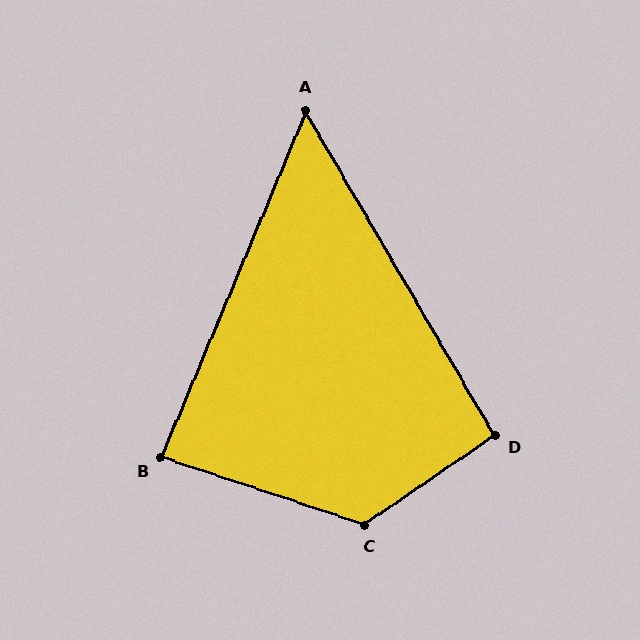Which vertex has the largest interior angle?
C, at approximately 127 degrees.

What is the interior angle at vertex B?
Approximately 86 degrees (approximately right).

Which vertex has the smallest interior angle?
A, at approximately 53 degrees.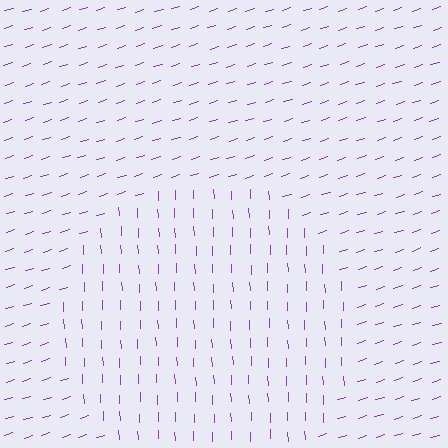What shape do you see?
I see a circle.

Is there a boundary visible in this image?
Yes, there is a texture boundary formed by a change in line orientation.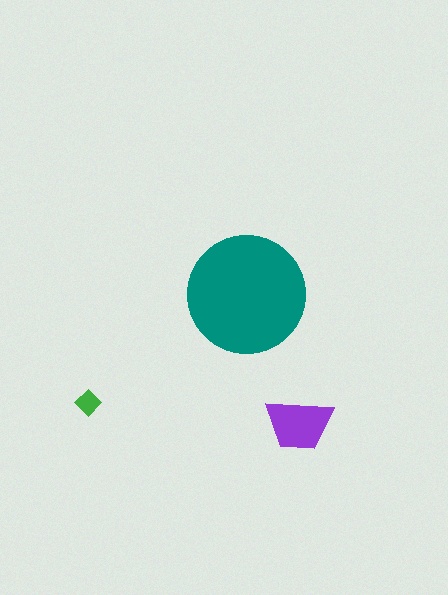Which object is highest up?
The teal circle is topmost.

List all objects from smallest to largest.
The green diamond, the purple trapezoid, the teal circle.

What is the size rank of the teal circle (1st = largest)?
1st.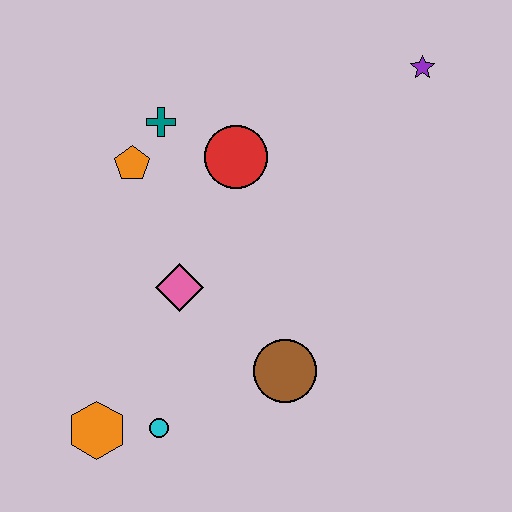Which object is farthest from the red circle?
The orange hexagon is farthest from the red circle.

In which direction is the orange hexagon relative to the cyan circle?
The orange hexagon is to the left of the cyan circle.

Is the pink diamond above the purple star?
No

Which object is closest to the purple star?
The red circle is closest to the purple star.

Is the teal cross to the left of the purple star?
Yes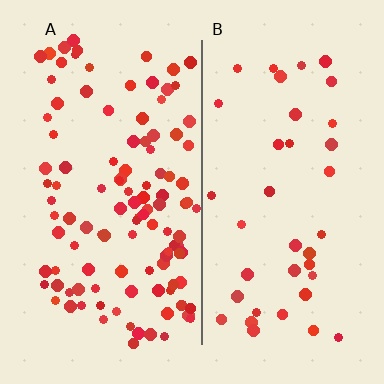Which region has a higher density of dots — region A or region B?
A (the left).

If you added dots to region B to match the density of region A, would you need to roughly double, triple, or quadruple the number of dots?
Approximately triple.